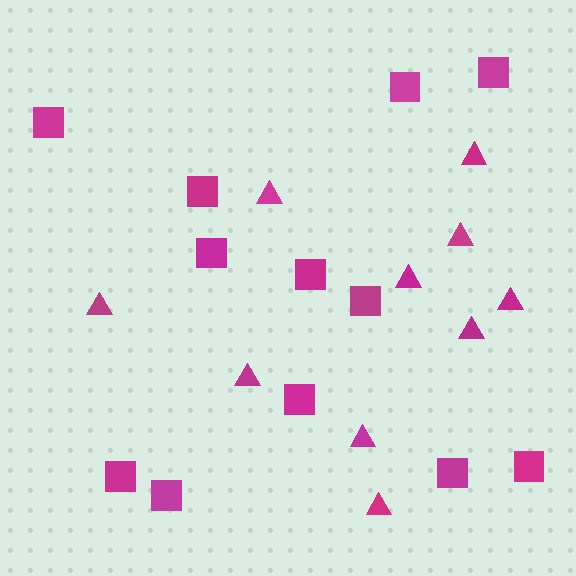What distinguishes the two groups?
There are 2 groups: one group of triangles (10) and one group of squares (12).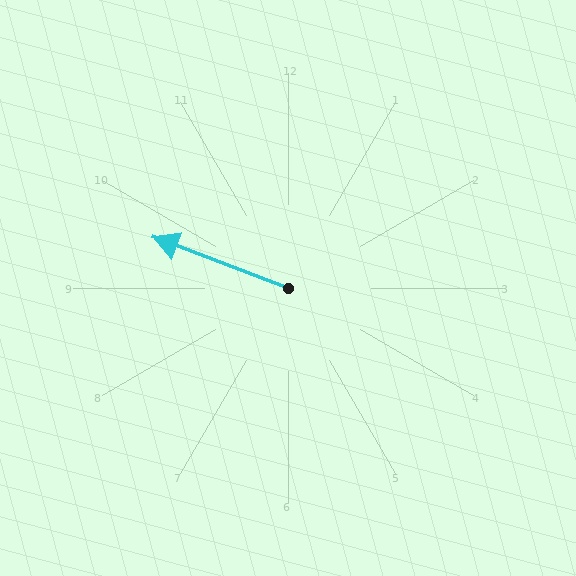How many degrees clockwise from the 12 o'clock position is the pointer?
Approximately 291 degrees.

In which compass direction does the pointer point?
West.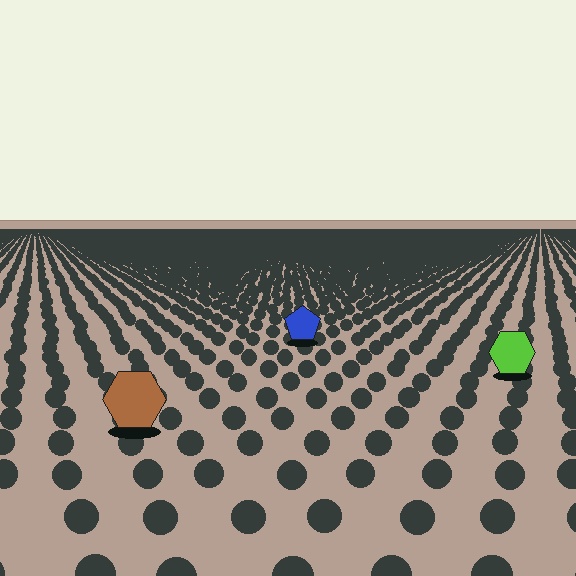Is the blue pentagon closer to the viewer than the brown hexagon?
No. The brown hexagon is closer — you can tell from the texture gradient: the ground texture is coarser near it.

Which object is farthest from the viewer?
The blue pentagon is farthest from the viewer. It appears smaller and the ground texture around it is denser.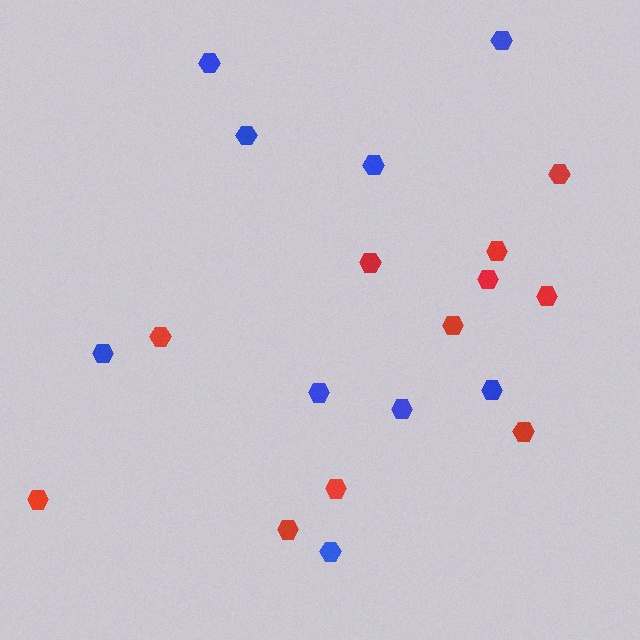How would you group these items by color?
There are 2 groups: one group of red hexagons (11) and one group of blue hexagons (9).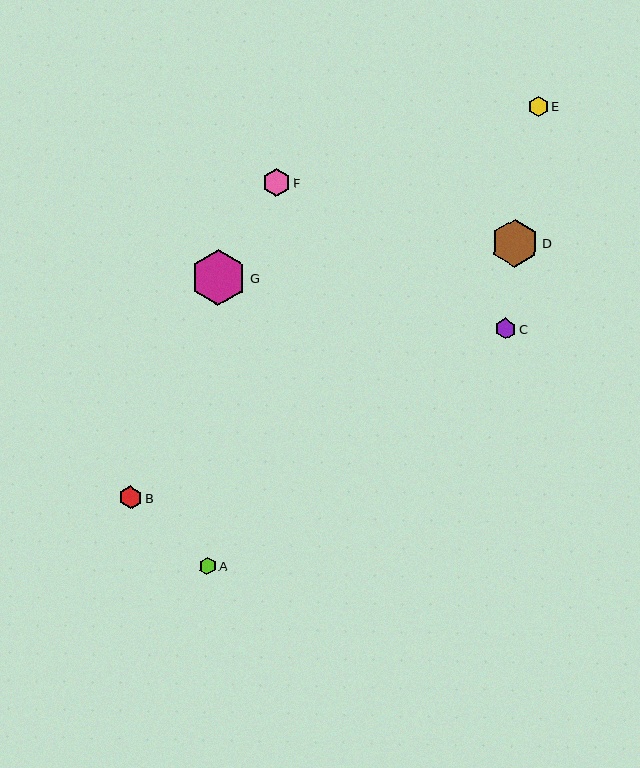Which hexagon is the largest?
Hexagon G is the largest with a size of approximately 56 pixels.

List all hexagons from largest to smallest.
From largest to smallest: G, D, F, B, C, E, A.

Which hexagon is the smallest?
Hexagon A is the smallest with a size of approximately 17 pixels.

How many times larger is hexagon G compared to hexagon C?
Hexagon G is approximately 2.7 times the size of hexagon C.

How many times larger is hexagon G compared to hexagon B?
Hexagon G is approximately 2.5 times the size of hexagon B.